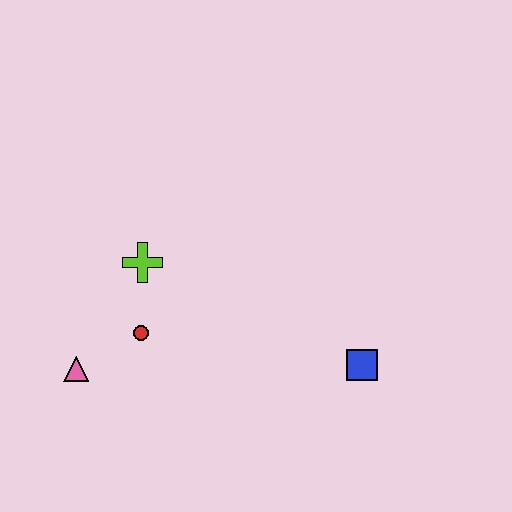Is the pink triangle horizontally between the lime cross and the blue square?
No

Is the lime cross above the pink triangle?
Yes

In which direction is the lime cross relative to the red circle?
The lime cross is above the red circle.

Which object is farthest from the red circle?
The blue square is farthest from the red circle.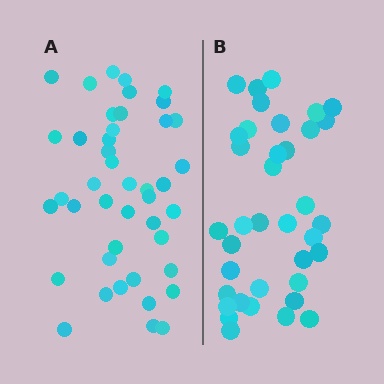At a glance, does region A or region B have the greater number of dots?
Region A (the left region) has more dots.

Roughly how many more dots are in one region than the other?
Region A has about 6 more dots than region B.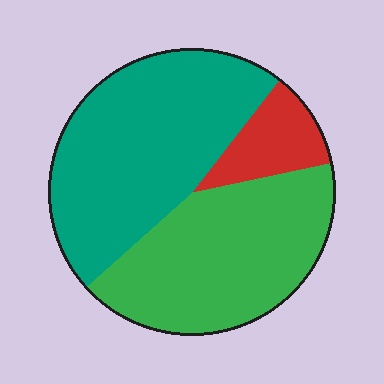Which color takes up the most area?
Teal, at roughly 45%.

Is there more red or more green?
Green.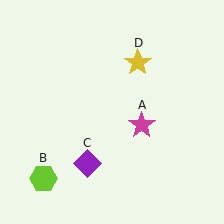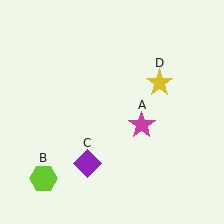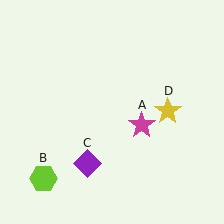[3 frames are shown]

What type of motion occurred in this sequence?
The yellow star (object D) rotated clockwise around the center of the scene.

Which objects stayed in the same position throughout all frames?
Magenta star (object A) and lime hexagon (object B) and purple diamond (object C) remained stationary.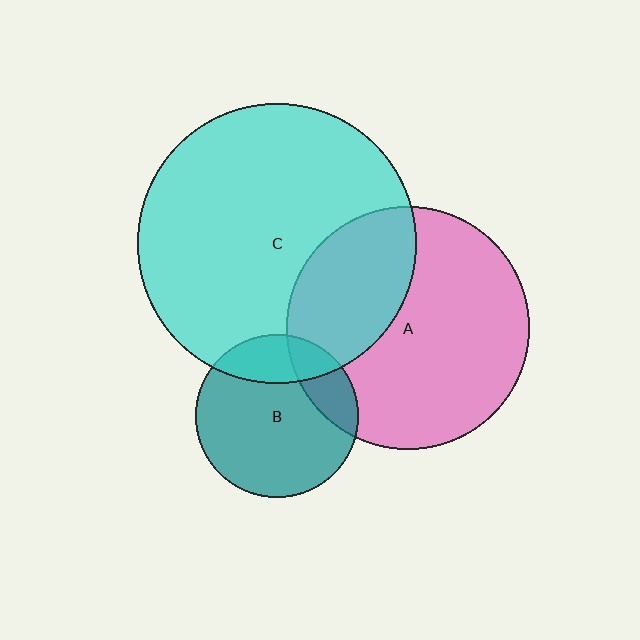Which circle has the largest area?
Circle C (cyan).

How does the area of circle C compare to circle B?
Approximately 2.9 times.